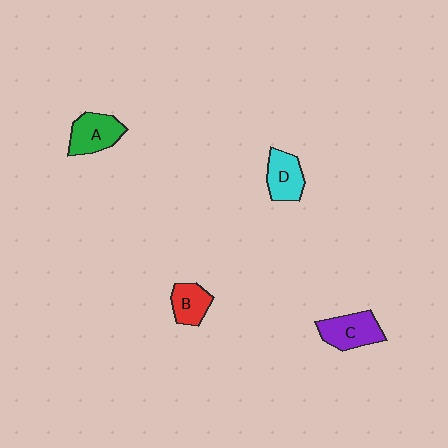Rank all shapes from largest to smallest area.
From largest to smallest: C (purple), A (green), D (cyan), B (red).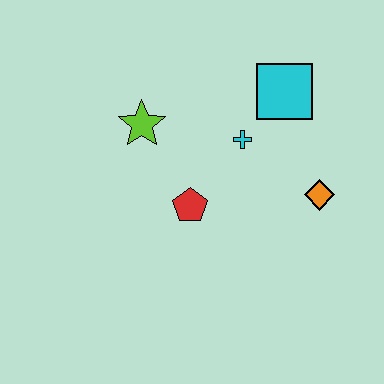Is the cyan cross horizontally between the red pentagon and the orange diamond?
Yes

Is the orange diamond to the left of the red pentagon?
No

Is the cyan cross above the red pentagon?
Yes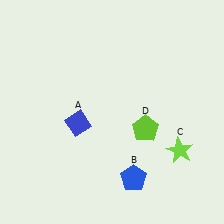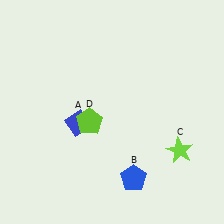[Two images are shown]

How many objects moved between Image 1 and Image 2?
1 object moved between the two images.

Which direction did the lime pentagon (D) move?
The lime pentagon (D) moved left.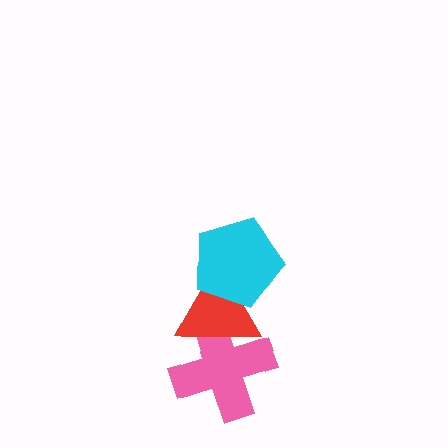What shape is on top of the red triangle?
The cyan pentagon is on top of the red triangle.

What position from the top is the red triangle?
The red triangle is 2nd from the top.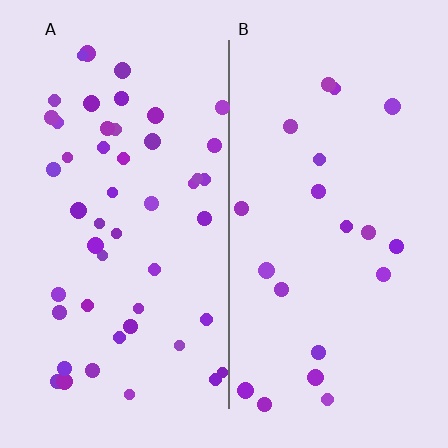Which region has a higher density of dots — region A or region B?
A (the left).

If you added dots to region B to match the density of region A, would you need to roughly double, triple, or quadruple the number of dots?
Approximately double.